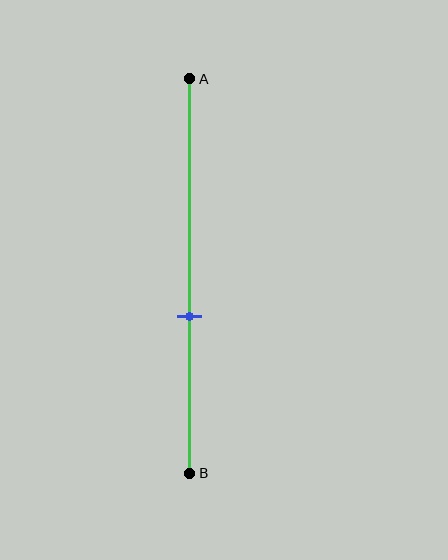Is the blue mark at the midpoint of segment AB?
No, the mark is at about 60% from A, not at the 50% midpoint.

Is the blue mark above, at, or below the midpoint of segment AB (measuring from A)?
The blue mark is below the midpoint of segment AB.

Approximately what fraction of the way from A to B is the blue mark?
The blue mark is approximately 60% of the way from A to B.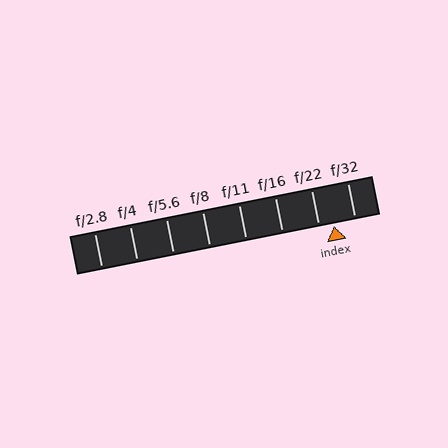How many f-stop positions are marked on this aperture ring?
There are 8 f-stop positions marked.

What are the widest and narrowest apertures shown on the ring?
The widest aperture shown is f/2.8 and the narrowest is f/32.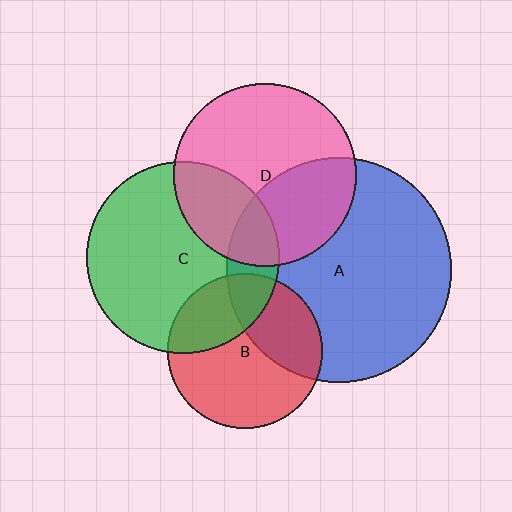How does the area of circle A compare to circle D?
Approximately 1.5 times.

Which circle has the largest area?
Circle A (blue).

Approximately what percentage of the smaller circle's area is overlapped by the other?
Approximately 15%.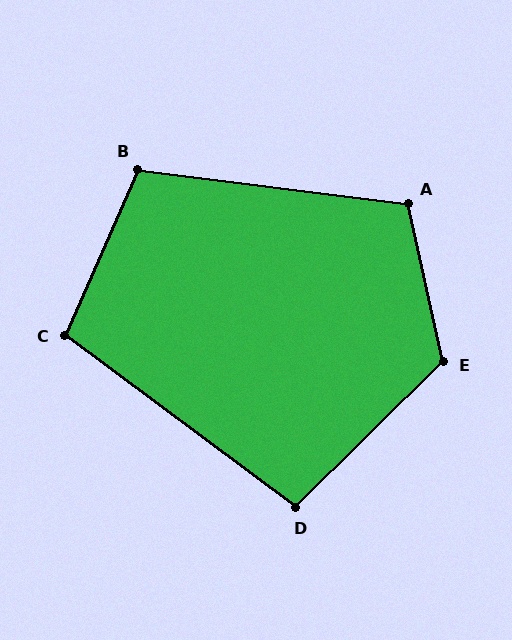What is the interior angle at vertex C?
Approximately 103 degrees (obtuse).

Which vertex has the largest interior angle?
E, at approximately 122 degrees.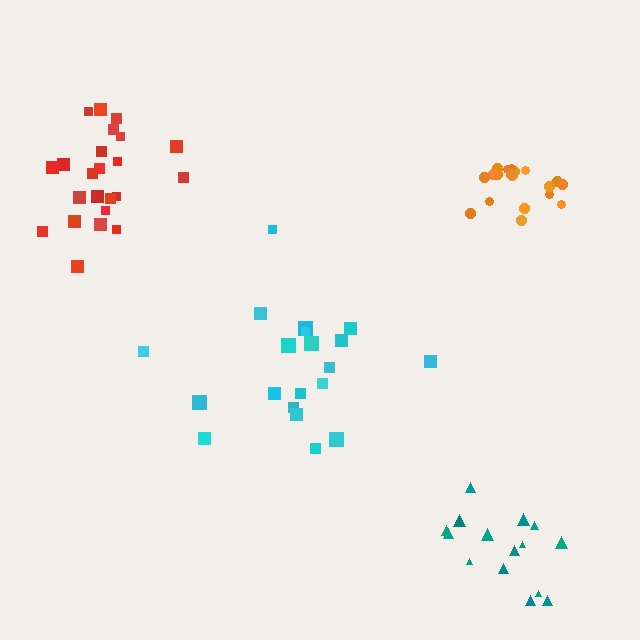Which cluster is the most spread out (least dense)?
Cyan.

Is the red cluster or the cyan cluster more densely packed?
Red.